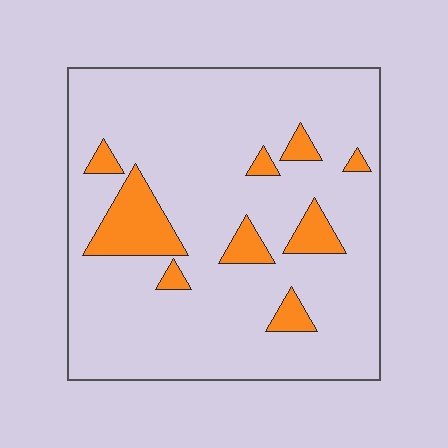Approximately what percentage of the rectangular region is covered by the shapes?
Approximately 15%.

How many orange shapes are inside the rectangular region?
9.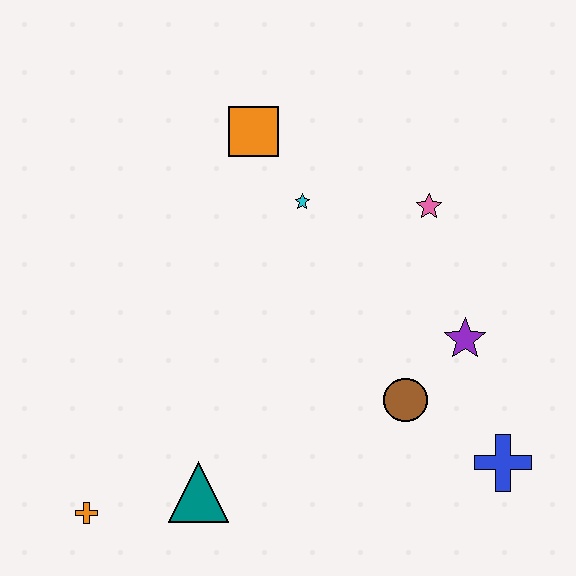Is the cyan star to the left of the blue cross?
Yes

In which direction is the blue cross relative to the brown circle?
The blue cross is to the right of the brown circle.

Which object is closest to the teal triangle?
The orange cross is closest to the teal triangle.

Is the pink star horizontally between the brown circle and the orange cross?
No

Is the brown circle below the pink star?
Yes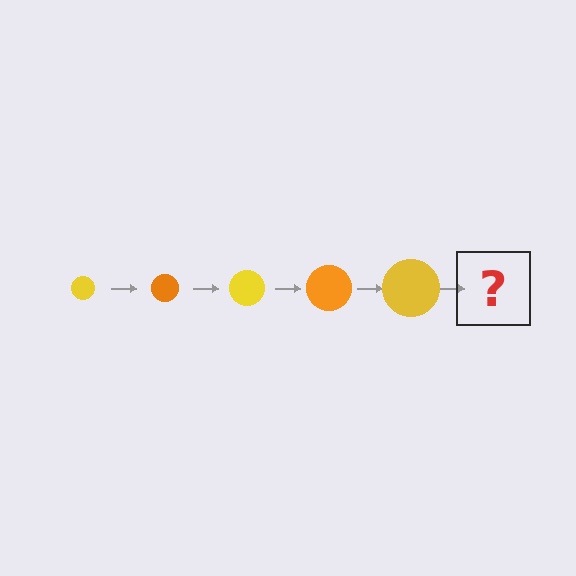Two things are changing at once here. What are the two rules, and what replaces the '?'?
The two rules are that the circle grows larger each step and the color cycles through yellow and orange. The '?' should be an orange circle, larger than the previous one.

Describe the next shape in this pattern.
It should be an orange circle, larger than the previous one.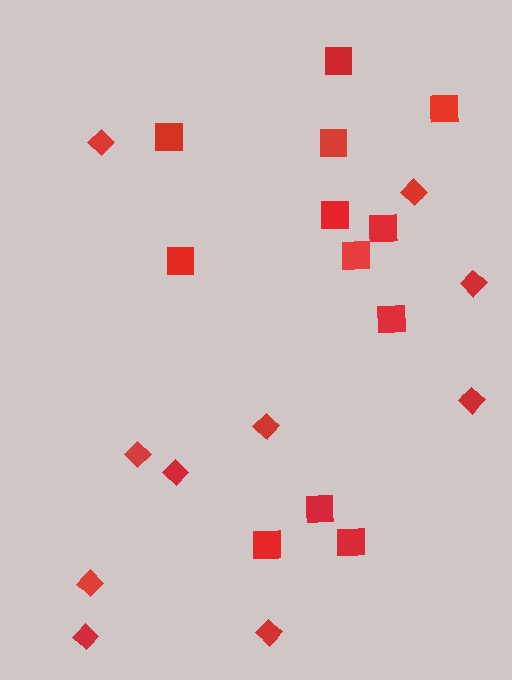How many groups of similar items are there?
There are 2 groups: one group of squares (12) and one group of diamonds (10).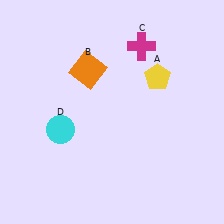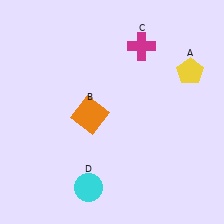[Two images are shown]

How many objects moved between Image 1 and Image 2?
3 objects moved between the two images.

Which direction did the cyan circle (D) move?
The cyan circle (D) moved down.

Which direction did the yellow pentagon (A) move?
The yellow pentagon (A) moved right.